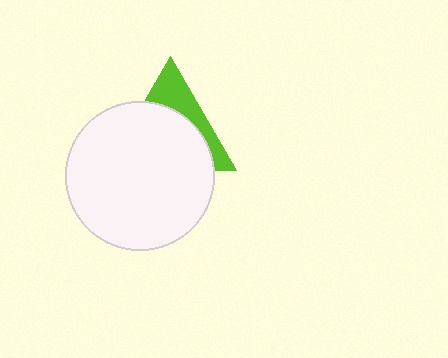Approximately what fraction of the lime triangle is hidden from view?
Roughly 67% of the lime triangle is hidden behind the white circle.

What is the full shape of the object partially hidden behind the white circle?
The partially hidden object is a lime triangle.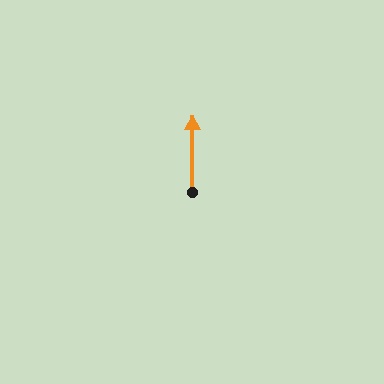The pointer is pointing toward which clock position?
Roughly 12 o'clock.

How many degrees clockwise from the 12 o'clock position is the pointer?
Approximately 0 degrees.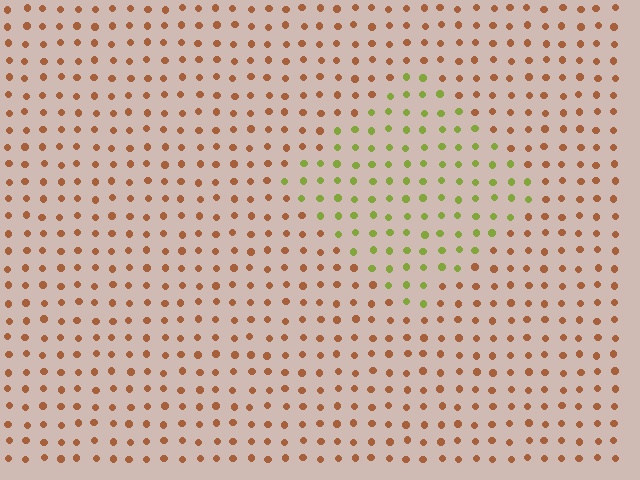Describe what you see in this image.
The image is filled with small brown elements in a uniform arrangement. A diamond-shaped region is visible where the elements are tinted to a slightly different hue, forming a subtle color boundary.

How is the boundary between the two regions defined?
The boundary is defined purely by a slight shift in hue (about 61 degrees). Spacing, size, and orientation are identical on both sides.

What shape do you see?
I see a diamond.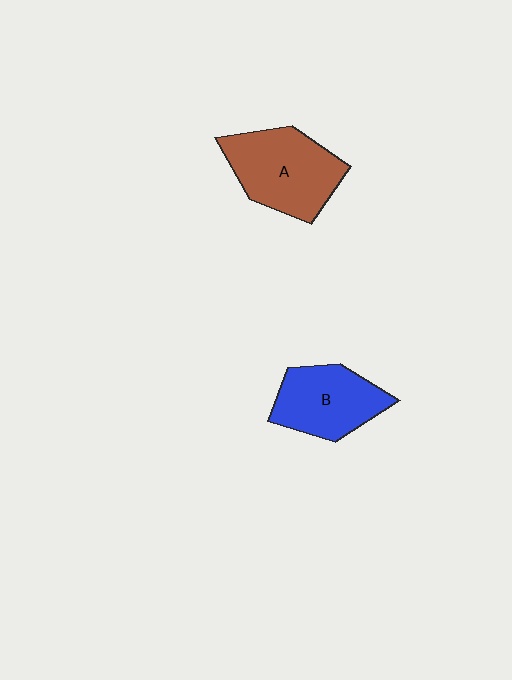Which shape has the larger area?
Shape A (brown).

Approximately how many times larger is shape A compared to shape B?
Approximately 1.2 times.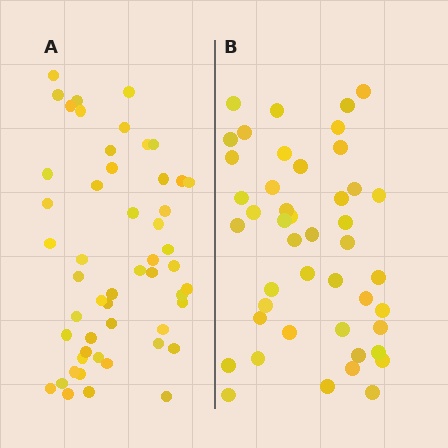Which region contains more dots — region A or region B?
Region A (the left region) has more dots.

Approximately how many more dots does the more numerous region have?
Region A has roughly 8 or so more dots than region B.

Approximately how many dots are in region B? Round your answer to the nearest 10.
About 40 dots. (The exact count is 45, which rounds to 40.)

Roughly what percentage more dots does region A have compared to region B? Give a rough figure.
About 15% more.